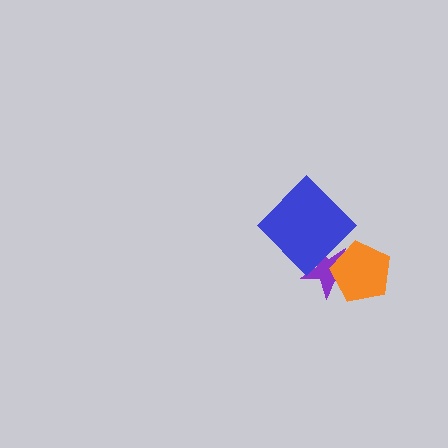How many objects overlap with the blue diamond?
2 objects overlap with the blue diamond.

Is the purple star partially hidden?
Yes, it is partially covered by another shape.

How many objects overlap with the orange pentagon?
2 objects overlap with the orange pentagon.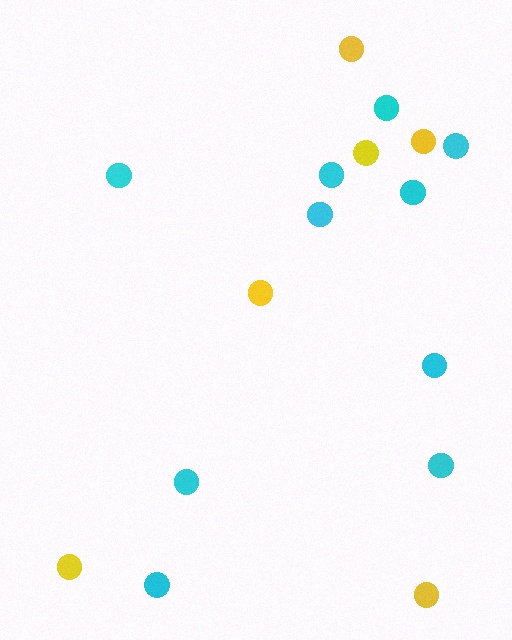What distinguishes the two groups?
There are 2 groups: one group of cyan circles (10) and one group of yellow circles (6).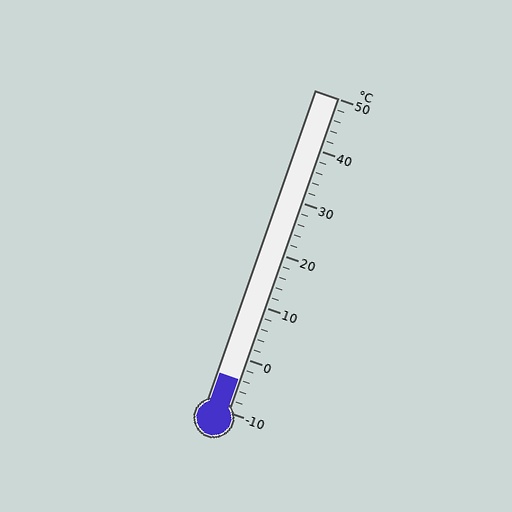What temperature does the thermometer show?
The thermometer shows approximately -4°C.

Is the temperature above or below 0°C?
The temperature is below 0°C.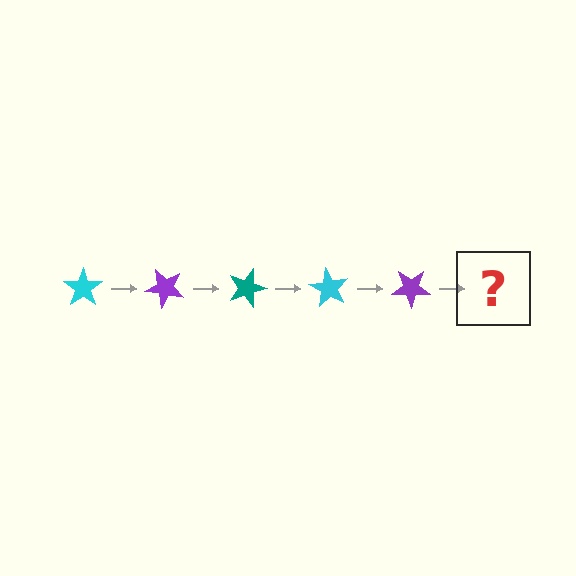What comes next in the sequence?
The next element should be a teal star, rotated 225 degrees from the start.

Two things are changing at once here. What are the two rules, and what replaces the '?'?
The two rules are that it rotates 45 degrees each step and the color cycles through cyan, purple, and teal. The '?' should be a teal star, rotated 225 degrees from the start.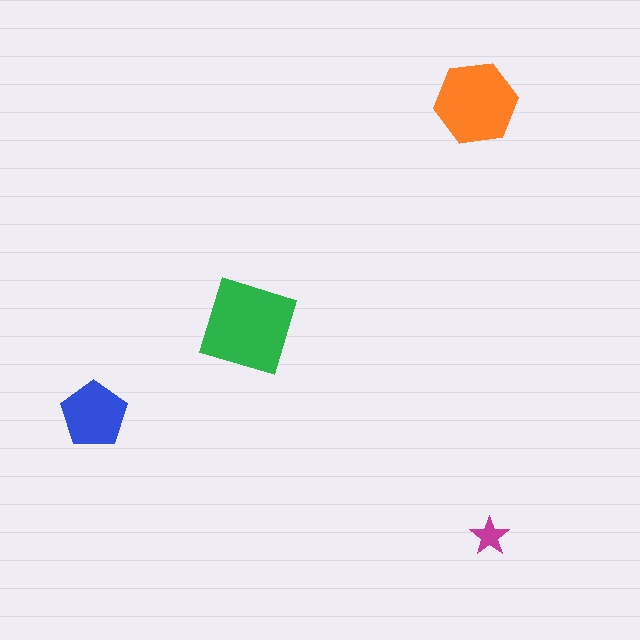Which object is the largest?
The green square.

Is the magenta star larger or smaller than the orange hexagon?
Smaller.